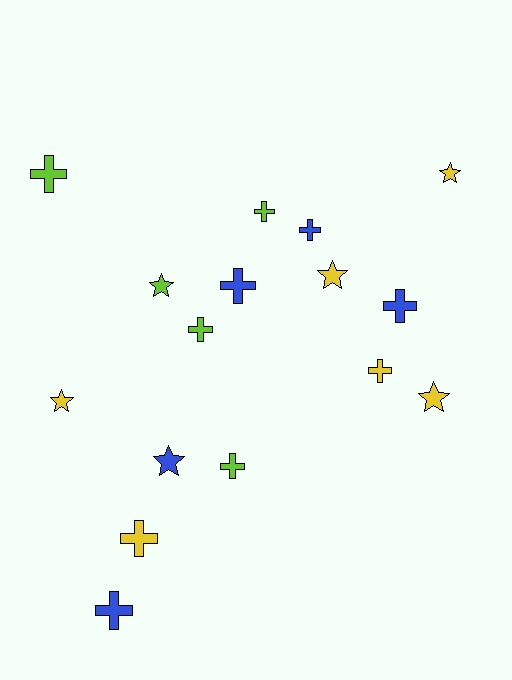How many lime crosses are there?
There are 4 lime crosses.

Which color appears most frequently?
Yellow, with 6 objects.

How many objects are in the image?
There are 16 objects.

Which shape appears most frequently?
Cross, with 10 objects.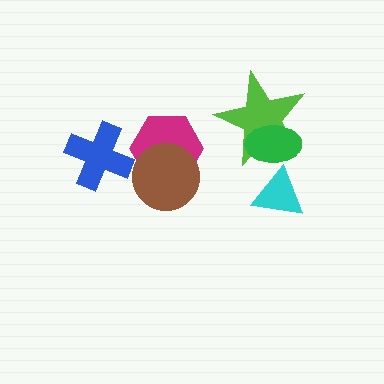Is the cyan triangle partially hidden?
Yes, it is partially covered by another shape.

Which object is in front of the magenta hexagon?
The brown circle is in front of the magenta hexagon.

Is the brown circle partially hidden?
No, no other shape covers it.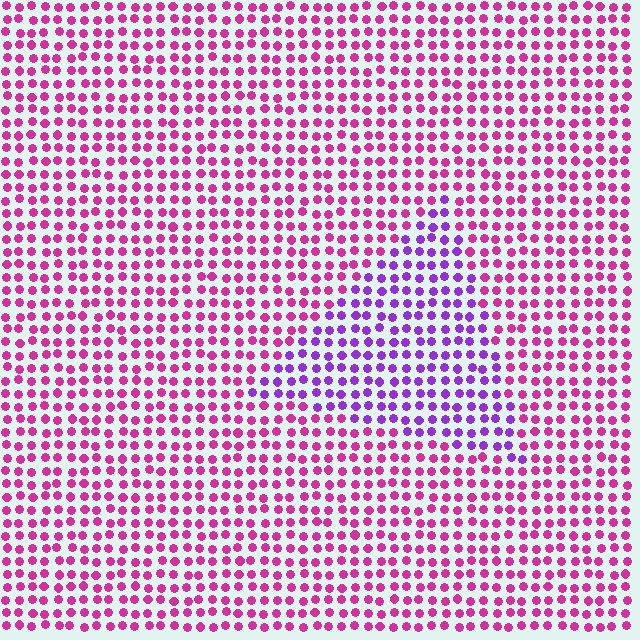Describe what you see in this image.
The image is filled with small magenta elements in a uniform arrangement. A triangle-shaped region is visible where the elements are tinted to a slightly different hue, forming a subtle color boundary.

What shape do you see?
I see a triangle.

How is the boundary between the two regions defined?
The boundary is defined purely by a slight shift in hue (about 43 degrees). Spacing, size, and orientation are identical on both sides.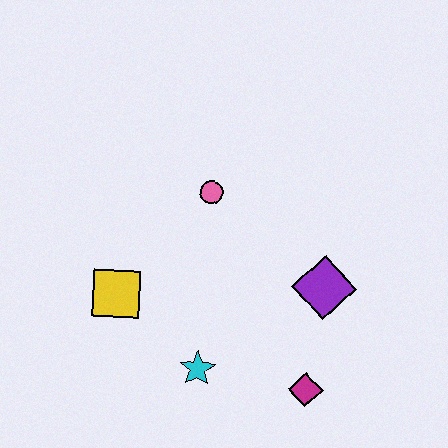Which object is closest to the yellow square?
The cyan star is closest to the yellow square.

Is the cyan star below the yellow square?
Yes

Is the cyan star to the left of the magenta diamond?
Yes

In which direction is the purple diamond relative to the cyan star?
The purple diamond is to the right of the cyan star.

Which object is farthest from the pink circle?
The magenta diamond is farthest from the pink circle.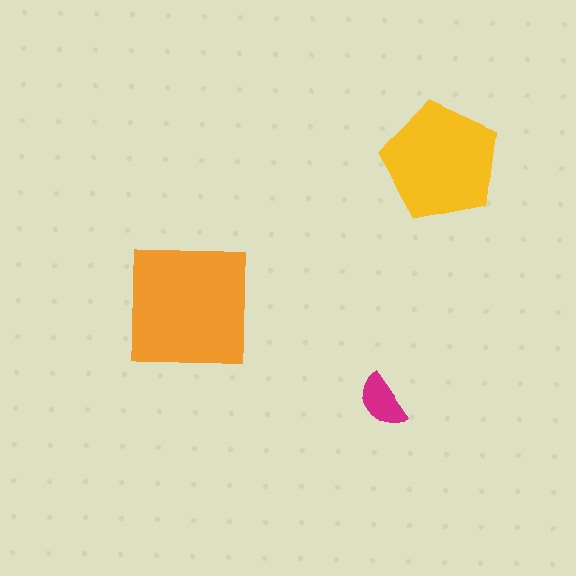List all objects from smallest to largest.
The magenta semicircle, the yellow pentagon, the orange square.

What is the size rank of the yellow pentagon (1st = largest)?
2nd.